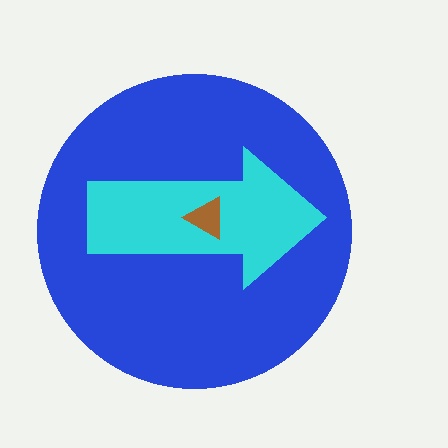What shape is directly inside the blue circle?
The cyan arrow.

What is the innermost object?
The brown triangle.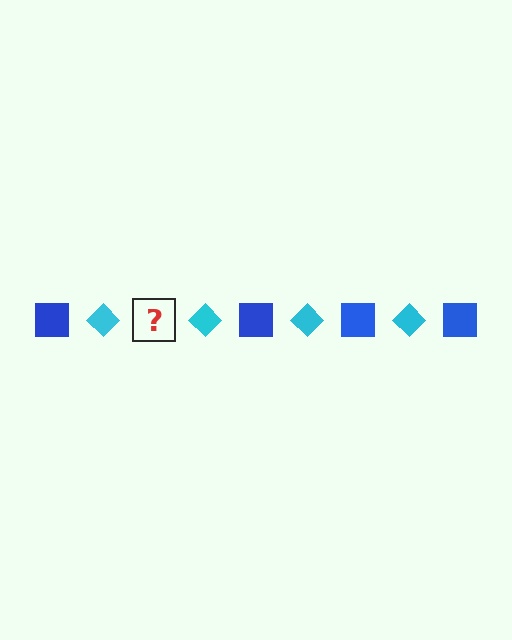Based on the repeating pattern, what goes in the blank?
The blank should be a blue square.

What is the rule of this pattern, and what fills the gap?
The rule is that the pattern alternates between blue square and cyan diamond. The gap should be filled with a blue square.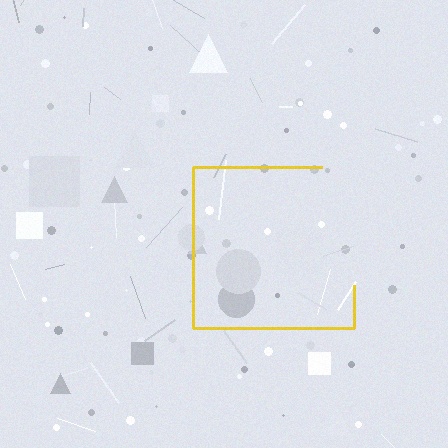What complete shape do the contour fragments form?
The contour fragments form a square.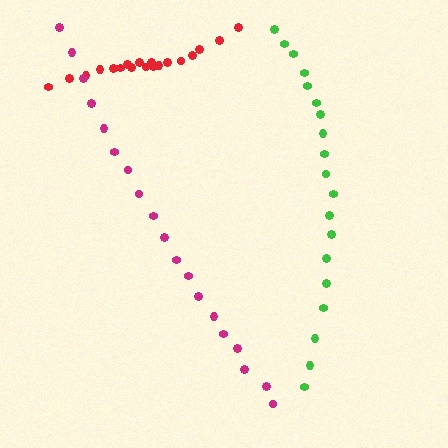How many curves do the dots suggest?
There are 3 distinct paths.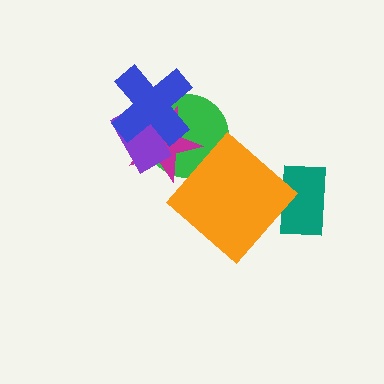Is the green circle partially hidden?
Yes, it is partially covered by another shape.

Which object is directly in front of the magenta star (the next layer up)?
The purple rectangle is directly in front of the magenta star.